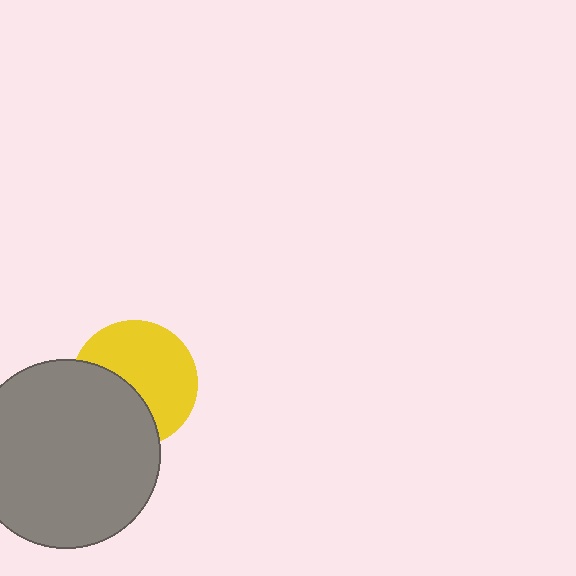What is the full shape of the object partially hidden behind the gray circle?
The partially hidden object is a yellow circle.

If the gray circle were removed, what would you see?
You would see the complete yellow circle.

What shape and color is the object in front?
The object in front is a gray circle.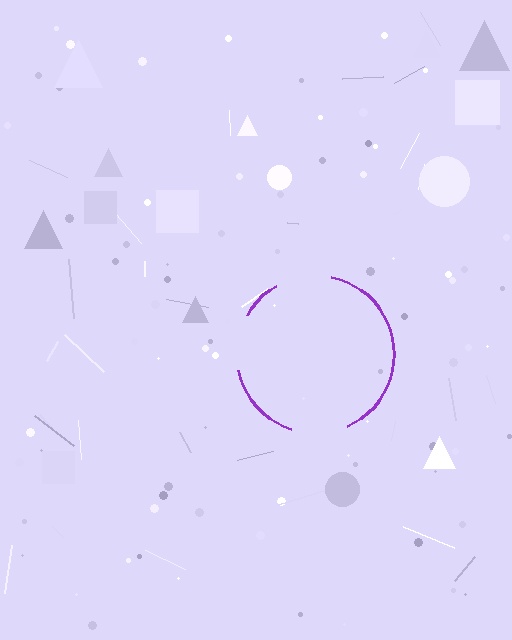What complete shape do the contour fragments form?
The contour fragments form a circle.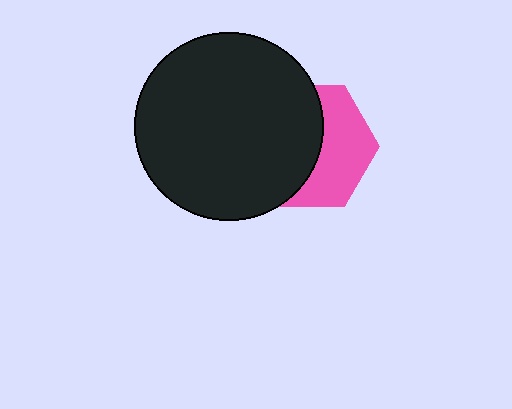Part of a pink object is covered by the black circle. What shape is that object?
It is a hexagon.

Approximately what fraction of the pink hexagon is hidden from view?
Roughly 54% of the pink hexagon is hidden behind the black circle.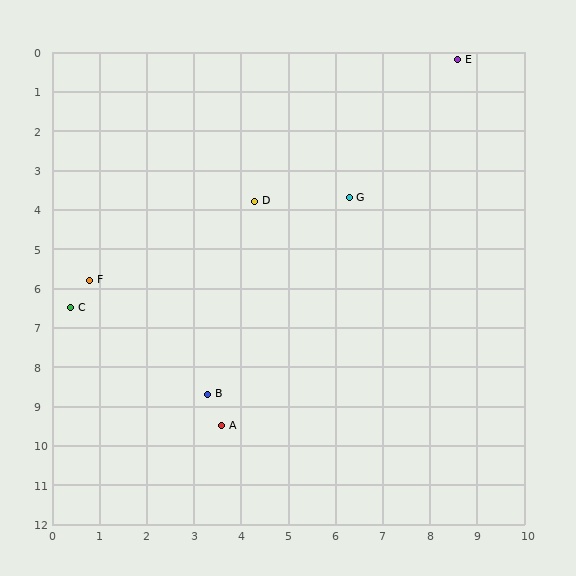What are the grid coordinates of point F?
Point F is at approximately (0.8, 5.8).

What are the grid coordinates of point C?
Point C is at approximately (0.4, 6.5).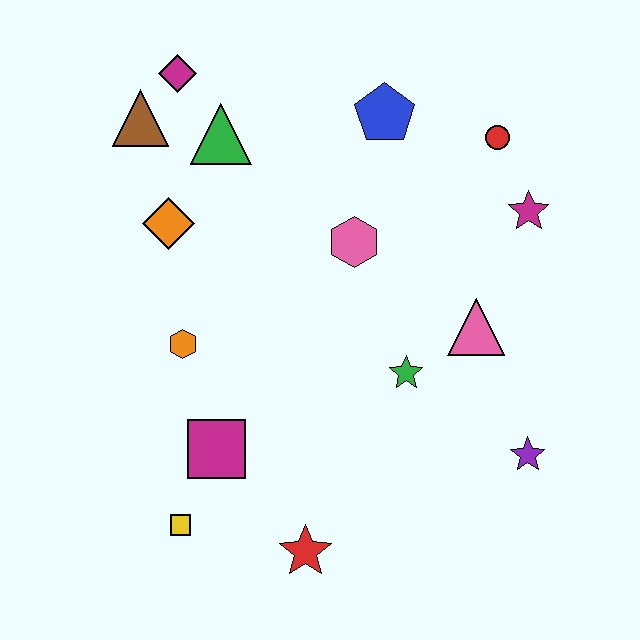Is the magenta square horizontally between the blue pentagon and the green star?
No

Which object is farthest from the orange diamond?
The purple star is farthest from the orange diamond.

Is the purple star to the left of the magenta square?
No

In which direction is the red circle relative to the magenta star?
The red circle is above the magenta star.